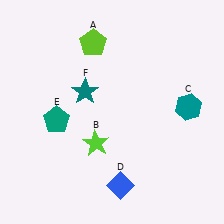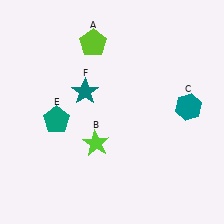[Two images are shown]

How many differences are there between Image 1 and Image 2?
There is 1 difference between the two images.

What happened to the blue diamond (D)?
The blue diamond (D) was removed in Image 2. It was in the bottom-right area of Image 1.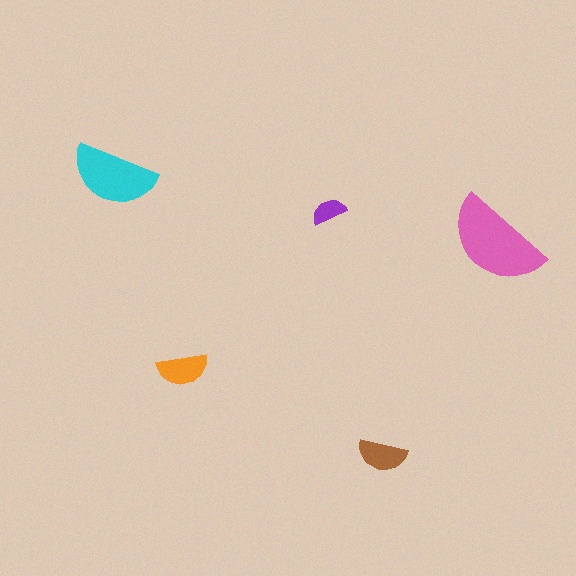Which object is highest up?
The cyan semicircle is topmost.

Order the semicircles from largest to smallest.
the pink one, the cyan one, the orange one, the brown one, the purple one.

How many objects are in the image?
There are 5 objects in the image.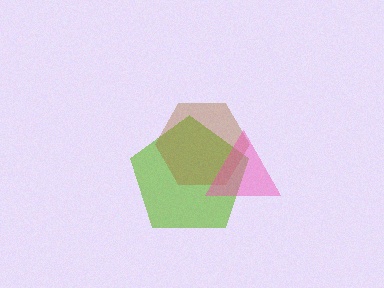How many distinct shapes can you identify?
There are 3 distinct shapes: a lime pentagon, a brown hexagon, a pink triangle.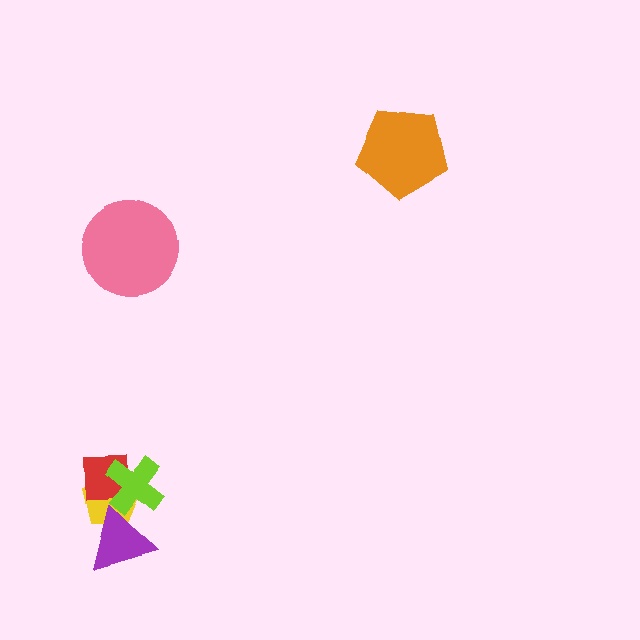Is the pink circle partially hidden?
No, no other shape covers it.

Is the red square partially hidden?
Yes, it is partially covered by another shape.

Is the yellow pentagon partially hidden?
Yes, it is partially covered by another shape.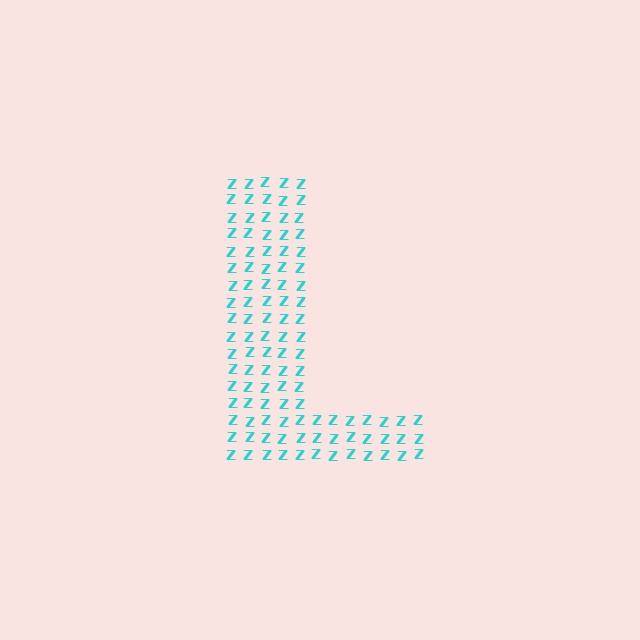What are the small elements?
The small elements are letter Z's.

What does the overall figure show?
The overall figure shows the letter L.